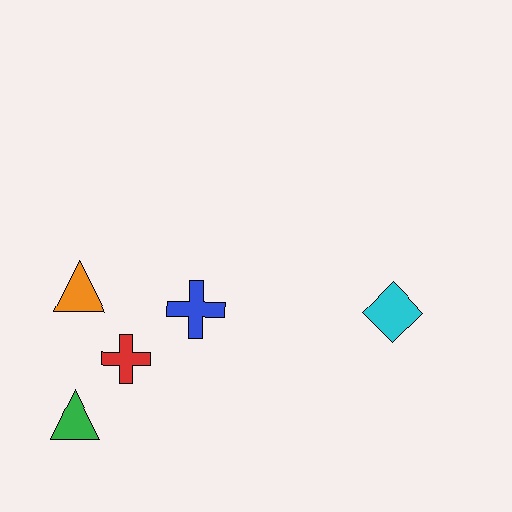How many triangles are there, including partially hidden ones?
There are 2 triangles.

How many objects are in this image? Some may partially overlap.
There are 5 objects.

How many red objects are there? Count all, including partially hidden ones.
There is 1 red object.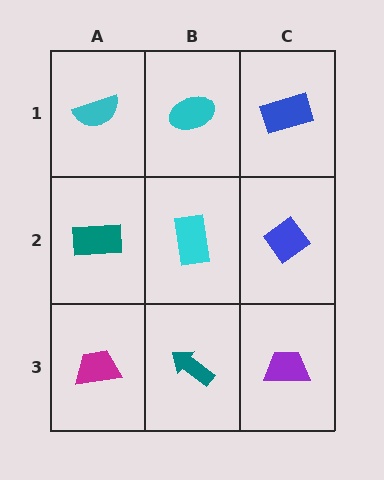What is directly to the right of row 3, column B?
A purple trapezoid.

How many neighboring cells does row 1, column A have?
2.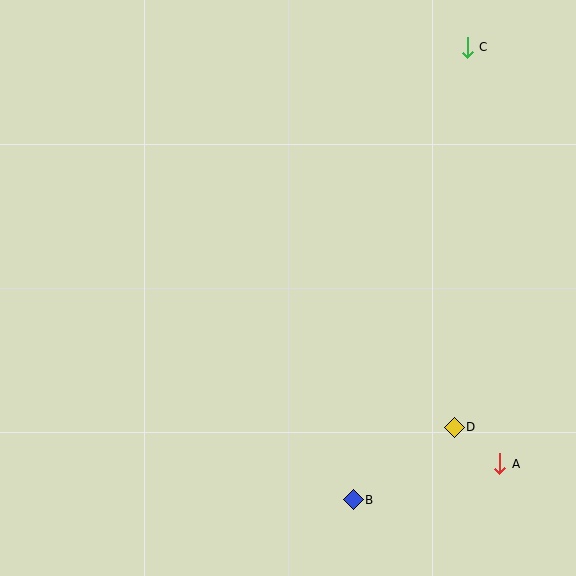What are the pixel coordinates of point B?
Point B is at (353, 500).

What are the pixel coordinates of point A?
Point A is at (500, 464).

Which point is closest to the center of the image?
Point D at (454, 427) is closest to the center.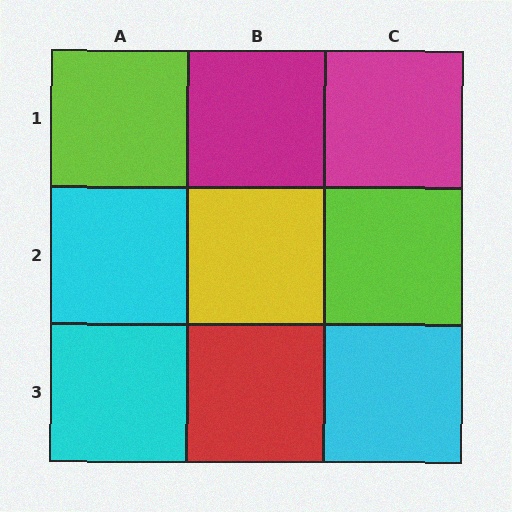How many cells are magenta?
2 cells are magenta.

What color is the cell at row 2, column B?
Yellow.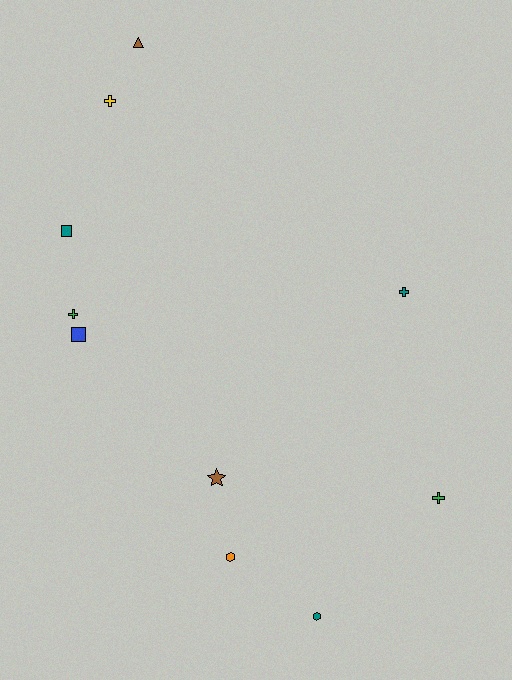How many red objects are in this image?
There are no red objects.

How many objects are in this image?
There are 10 objects.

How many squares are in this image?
There are 2 squares.